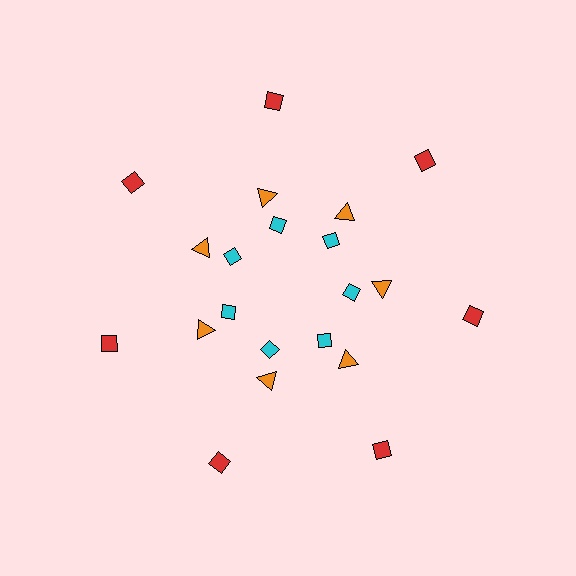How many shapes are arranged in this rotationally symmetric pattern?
There are 21 shapes, arranged in 7 groups of 3.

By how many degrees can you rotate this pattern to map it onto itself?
The pattern maps onto itself every 51 degrees of rotation.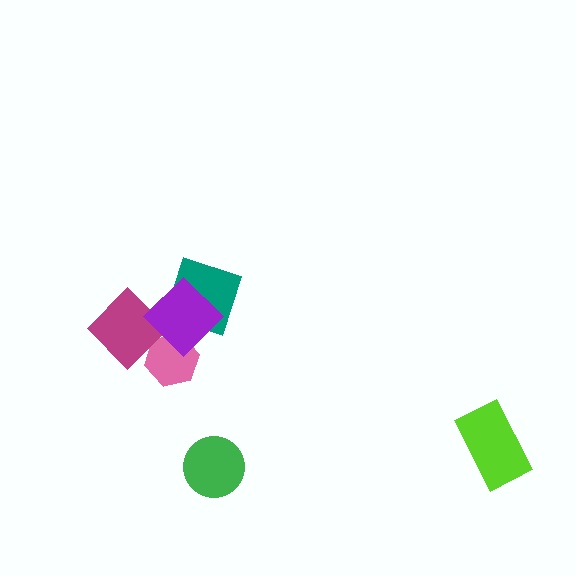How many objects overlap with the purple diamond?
3 objects overlap with the purple diamond.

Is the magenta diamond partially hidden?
Yes, it is partially covered by another shape.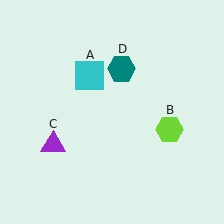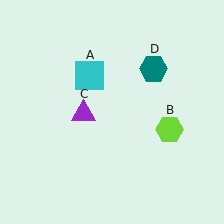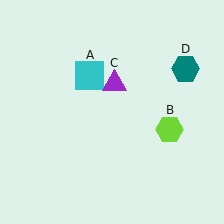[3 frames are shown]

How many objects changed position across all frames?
2 objects changed position: purple triangle (object C), teal hexagon (object D).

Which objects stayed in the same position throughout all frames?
Cyan square (object A) and lime hexagon (object B) remained stationary.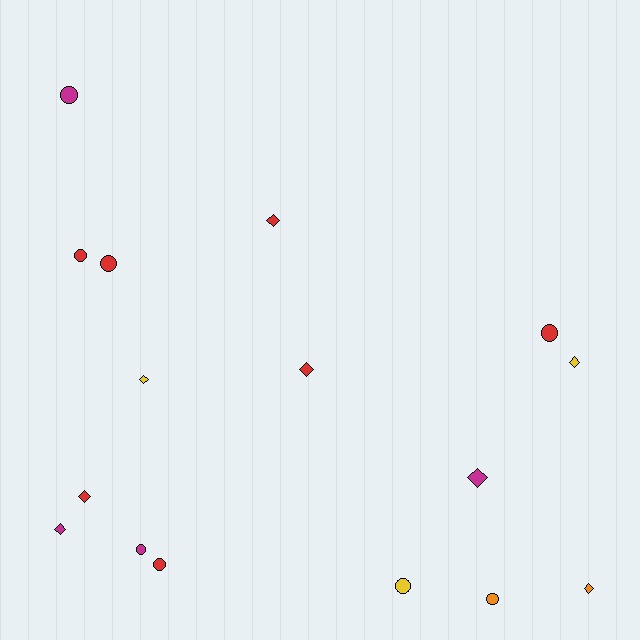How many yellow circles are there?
There is 1 yellow circle.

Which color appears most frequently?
Red, with 7 objects.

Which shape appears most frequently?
Circle, with 8 objects.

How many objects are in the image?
There are 16 objects.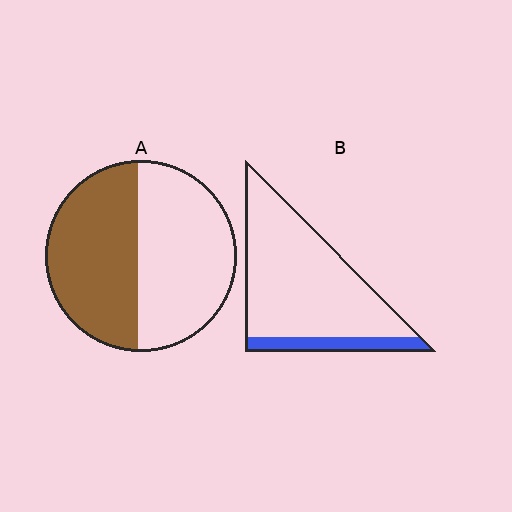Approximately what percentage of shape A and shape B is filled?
A is approximately 50% and B is approximately 15%.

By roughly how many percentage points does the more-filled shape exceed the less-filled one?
By roughly 35 percentage points (A over B).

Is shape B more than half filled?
No.